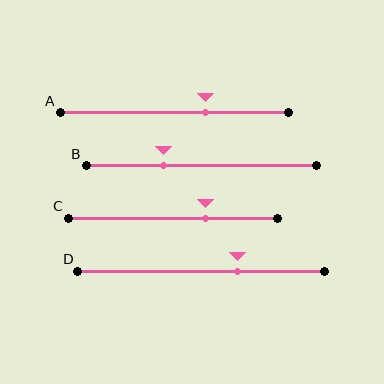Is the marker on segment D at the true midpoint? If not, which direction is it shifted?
No, the marker on segment D is shifted to the right by about 15% of the segment length.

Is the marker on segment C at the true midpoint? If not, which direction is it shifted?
No, the marker on segment C is shifted to the right by about 16% of the segment length.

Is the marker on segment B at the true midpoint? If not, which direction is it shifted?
No, the marker on segment B is shifted to the left by about 17% of the segment length.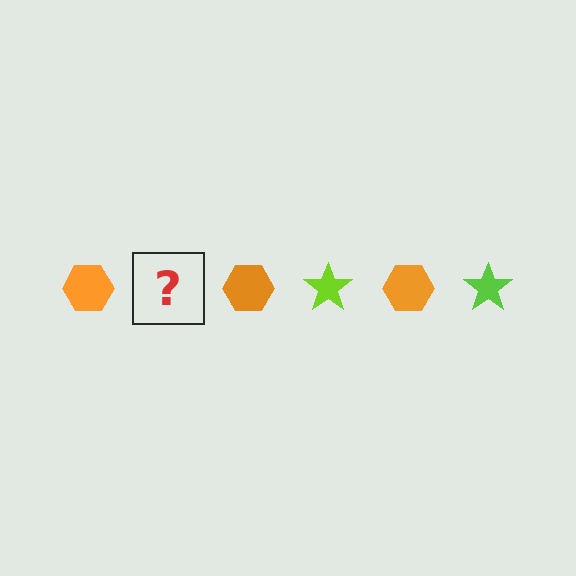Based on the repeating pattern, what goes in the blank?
The blank should be a lime star.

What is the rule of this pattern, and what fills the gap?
The rule is that the pattern alternates between orange hexagon and lime star. The gap should be filled with a lime star.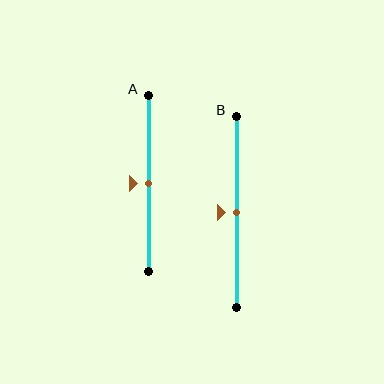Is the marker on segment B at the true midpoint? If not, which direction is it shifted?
Yes, the marker on segment B is at the true midpoint.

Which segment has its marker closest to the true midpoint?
Segment A has its marker closest to the true midpoint.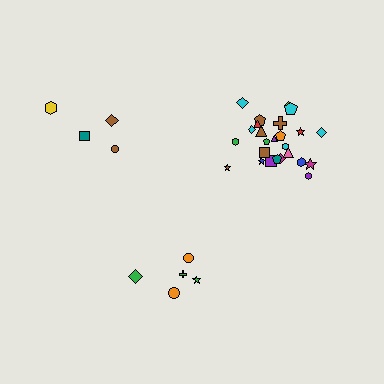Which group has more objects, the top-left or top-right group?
The top-right group.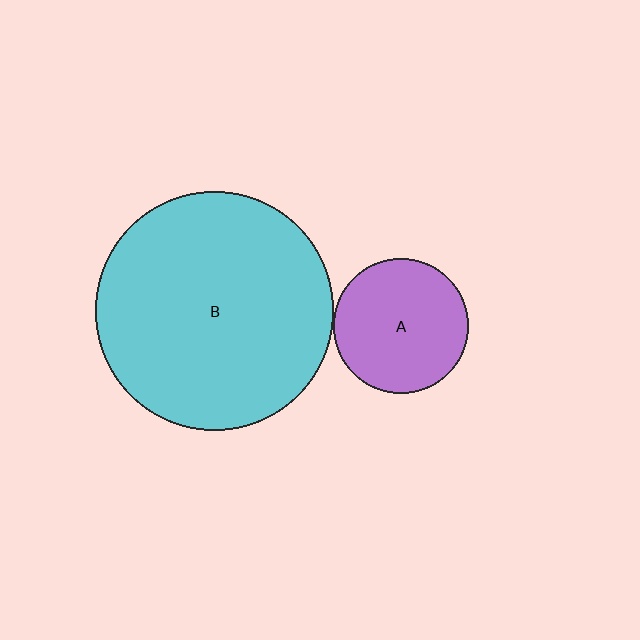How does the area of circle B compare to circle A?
Approximately 3.1 times.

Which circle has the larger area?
Circle B (cyan).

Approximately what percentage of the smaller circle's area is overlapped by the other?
Approximately 5%.